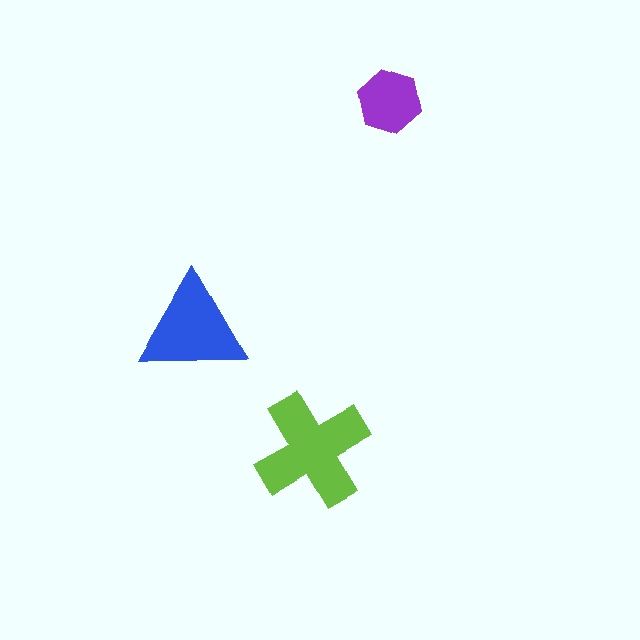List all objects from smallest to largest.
The purple hexagon, the blue triangle, the lime cross.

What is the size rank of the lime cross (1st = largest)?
1st.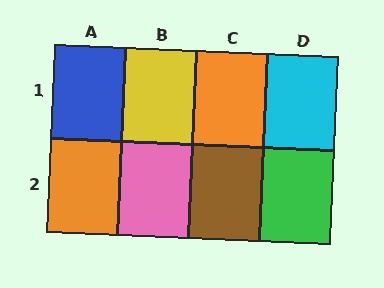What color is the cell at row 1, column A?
Blue.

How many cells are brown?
1 cell is brown.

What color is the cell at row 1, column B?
Yellow.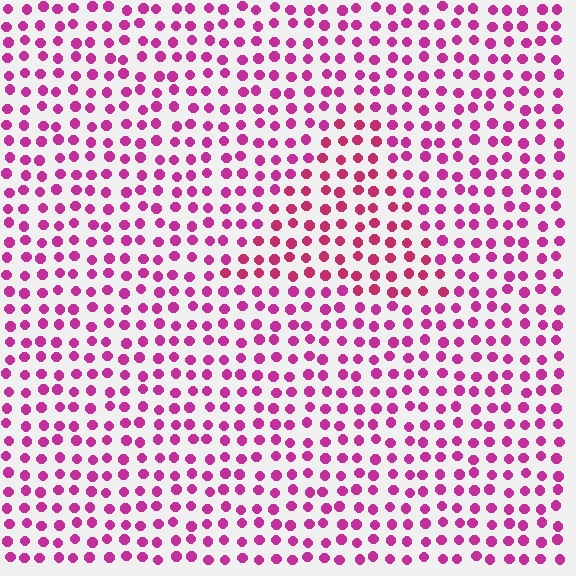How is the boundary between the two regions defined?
The boundary is defined purely by a slight shift in hue (about 19 degrees). Spacing, size, and orientation are identical on both sides.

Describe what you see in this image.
The image is filled with small magenta elements in a uniform arrangement. A triangle-shaped region is visible where the elements are tinted to a slightly different hue, forming a subtle color boundary.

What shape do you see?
I see a triangle.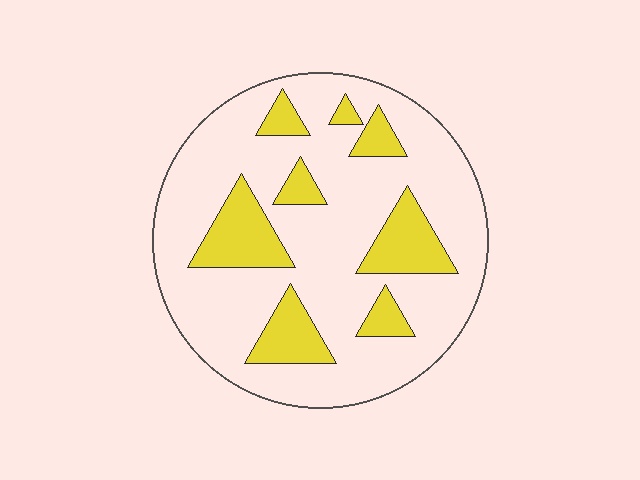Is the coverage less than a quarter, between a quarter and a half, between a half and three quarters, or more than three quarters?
Less than a quarter.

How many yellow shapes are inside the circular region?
8.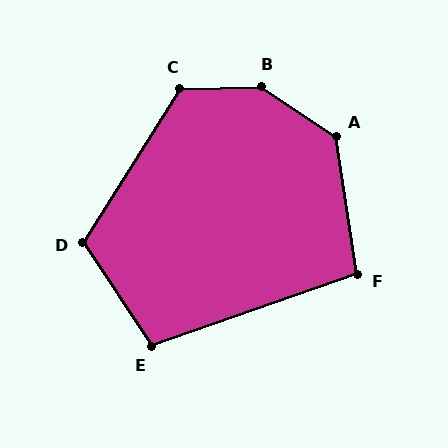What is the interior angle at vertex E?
Approximately 104 degrees (obtuse).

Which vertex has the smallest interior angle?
F, at approximately 101 degrees.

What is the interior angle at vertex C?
Approximately 124 degrees (obtuse).